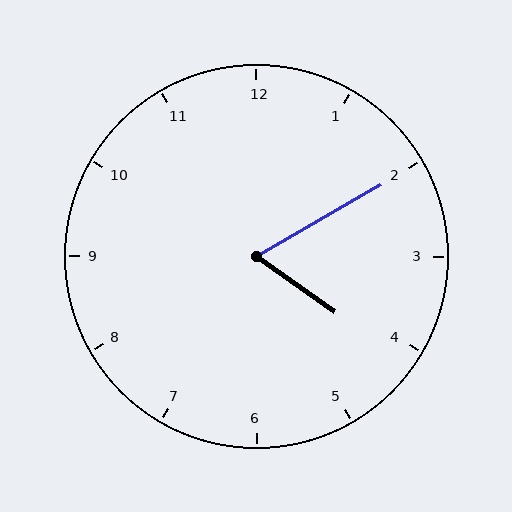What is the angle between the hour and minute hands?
Approximately 65 degrees.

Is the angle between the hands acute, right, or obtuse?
It is acute.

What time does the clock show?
4:10.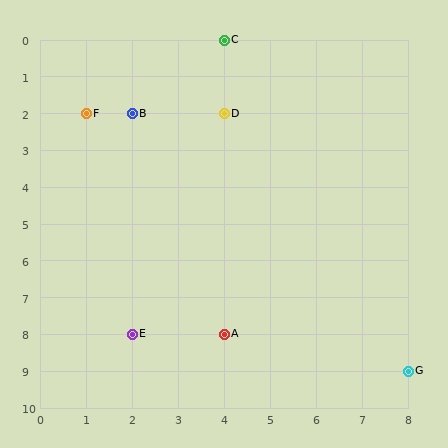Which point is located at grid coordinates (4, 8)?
Point A is at (4, 8).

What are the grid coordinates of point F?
Point F is at grid coordinates (1, 2).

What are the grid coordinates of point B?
Point B is at grid coordinates (2, 2).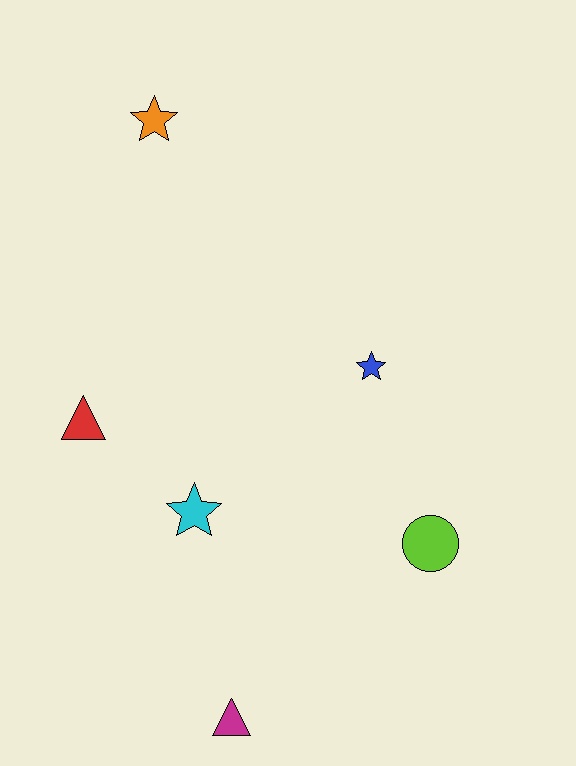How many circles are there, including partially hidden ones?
There is 1 circle.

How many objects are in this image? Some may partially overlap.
There are 6 objects.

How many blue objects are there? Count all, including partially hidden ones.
There is 1 blue object.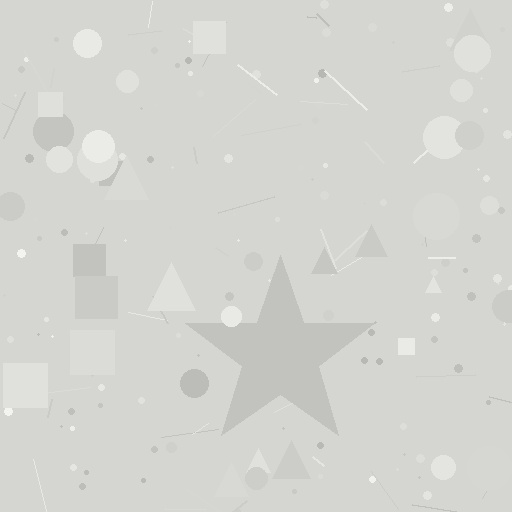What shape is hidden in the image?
A star is hidden in the image.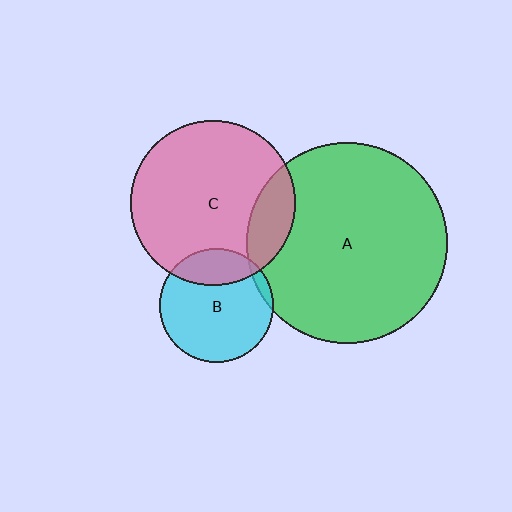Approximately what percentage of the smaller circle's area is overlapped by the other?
Approximately 15%.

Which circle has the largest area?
Circle A (green).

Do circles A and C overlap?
Yes.